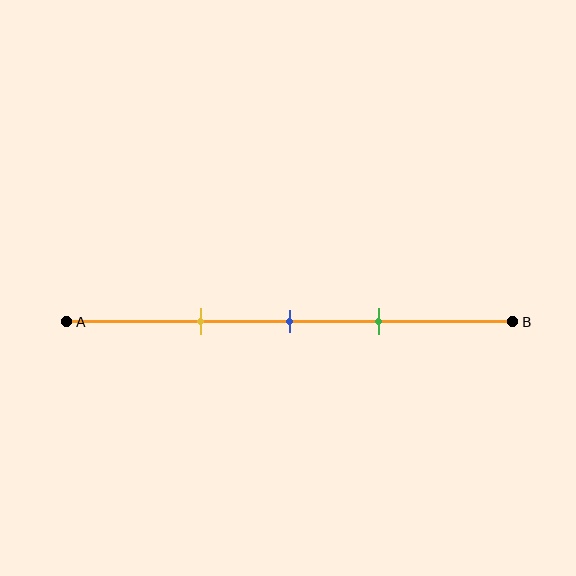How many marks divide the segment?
There are 3 marks dividing the segment.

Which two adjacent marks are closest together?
The blue and green marks are the closest adjacent pair.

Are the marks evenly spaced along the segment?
Yes, the marks are approximately evenly spaced.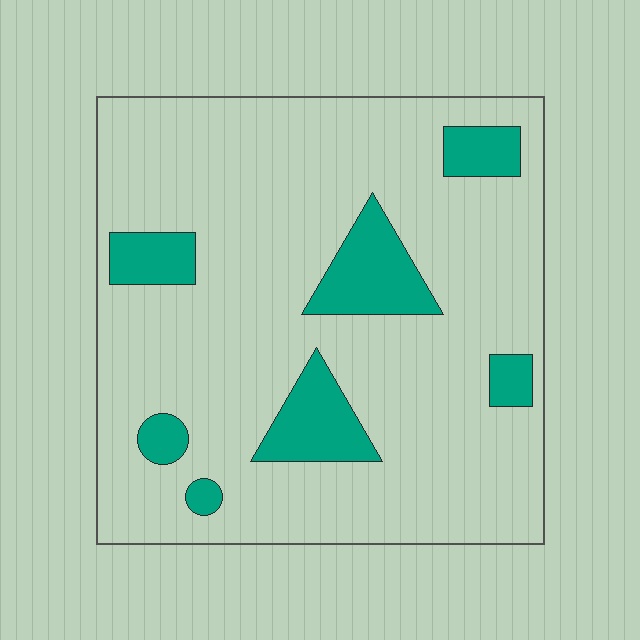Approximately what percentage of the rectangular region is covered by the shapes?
Approximately 15%.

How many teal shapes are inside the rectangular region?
7.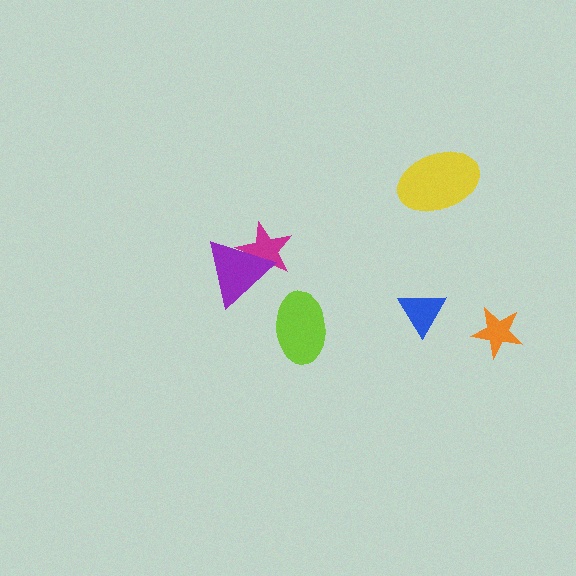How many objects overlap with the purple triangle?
1 object overlaps with the purple triangle.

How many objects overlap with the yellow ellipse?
0 objects overlap with the yellow ellipse.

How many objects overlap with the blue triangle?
0 objects overlap with the blue triangle.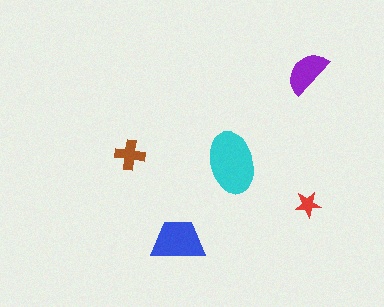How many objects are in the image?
There are 5 objects in the image.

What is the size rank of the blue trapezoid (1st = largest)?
2nd.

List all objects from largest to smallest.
The cyan ellipse, the blue trapezoid, the purple semicircle, the brown cross, the red star.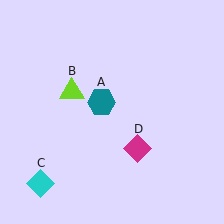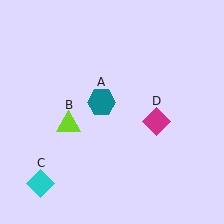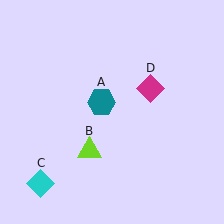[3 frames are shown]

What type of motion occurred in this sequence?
The lime triangle (object B), magenta diamond (object D) rotated counterclockwise around the center of the scene.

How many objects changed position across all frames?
2 objects changed position: lime triangle (object B), magenta diamond (object D).